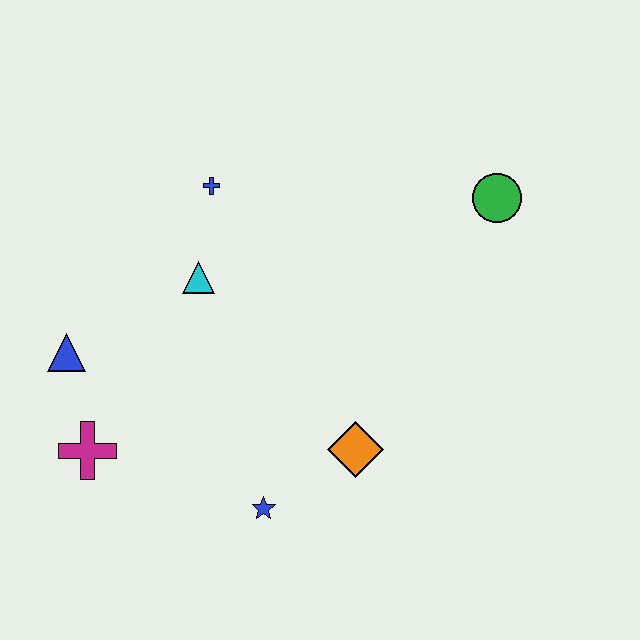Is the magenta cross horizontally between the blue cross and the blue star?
No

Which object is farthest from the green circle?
The magenta cross is farthest from the green circle.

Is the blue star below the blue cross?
Yes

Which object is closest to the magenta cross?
The blue triangle is closest to the magenta cross.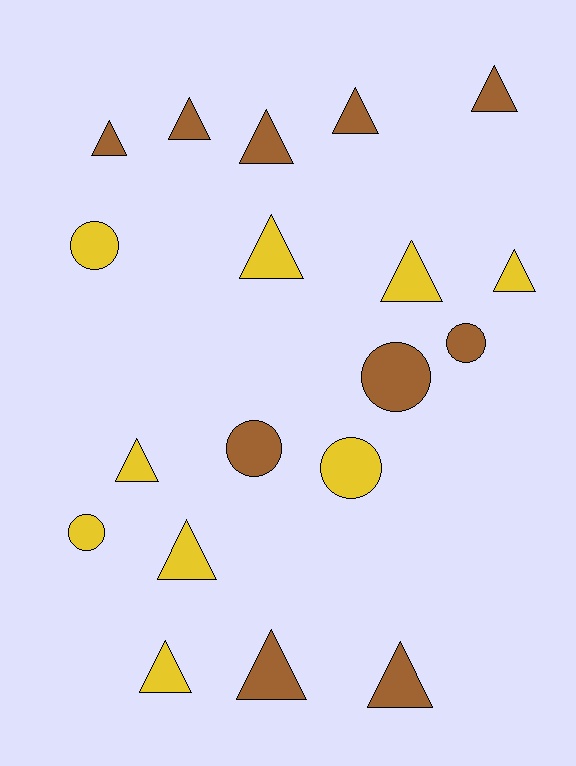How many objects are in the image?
There are 19 objects.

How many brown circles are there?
There are 3 brown circles.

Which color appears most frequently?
Brown, with 10 objects.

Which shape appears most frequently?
Triangle, with 13 objects.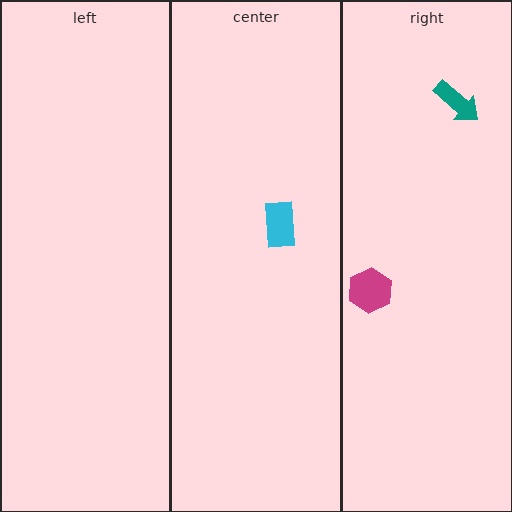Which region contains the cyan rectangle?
The center region.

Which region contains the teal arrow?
The right region.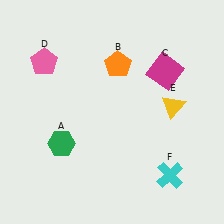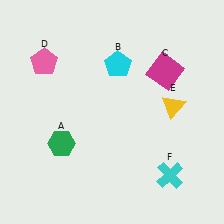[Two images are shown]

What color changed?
The pentagon (B) changed from orange in Image 1 to cyan in Image 2.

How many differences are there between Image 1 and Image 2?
There is 1 difference between the two images.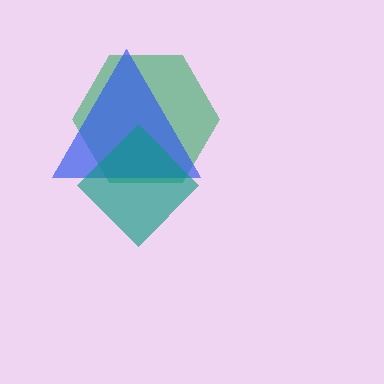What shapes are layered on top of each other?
The layered shapes are: a green hexagon, a blue triangle, a teal diamond.